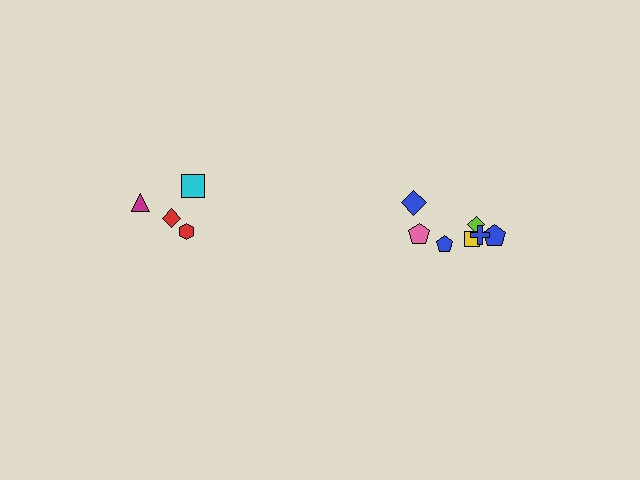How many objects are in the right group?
There are 7 objects.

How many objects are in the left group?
There are 4 objects.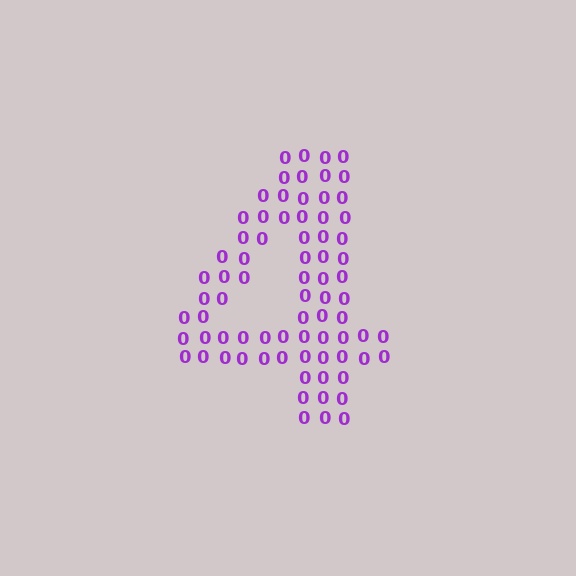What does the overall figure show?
The overall figure shows the digit 4.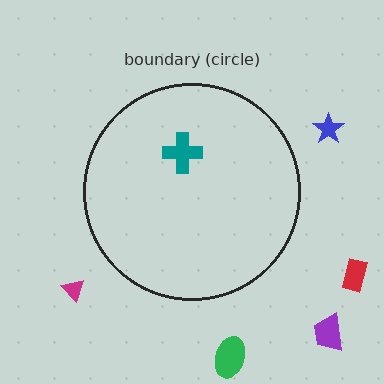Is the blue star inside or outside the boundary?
Outside.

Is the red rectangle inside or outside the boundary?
Outside.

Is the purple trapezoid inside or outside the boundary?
Outside.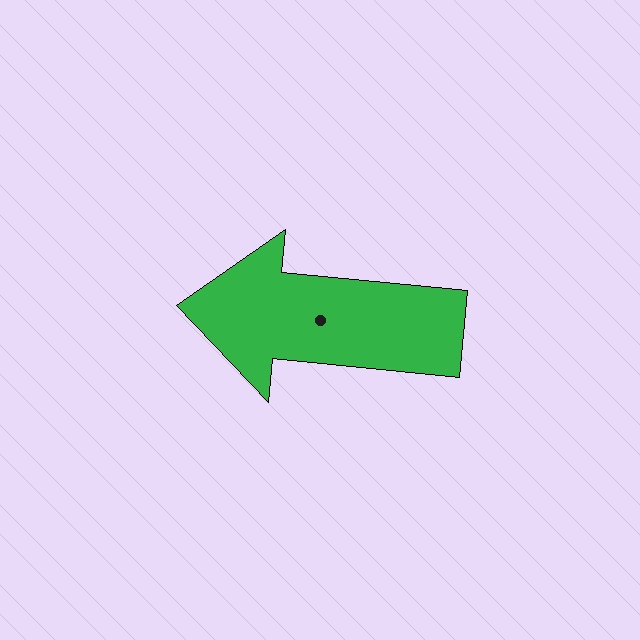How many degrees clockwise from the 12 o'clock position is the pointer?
Approximately 276 degrees.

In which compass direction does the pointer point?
West.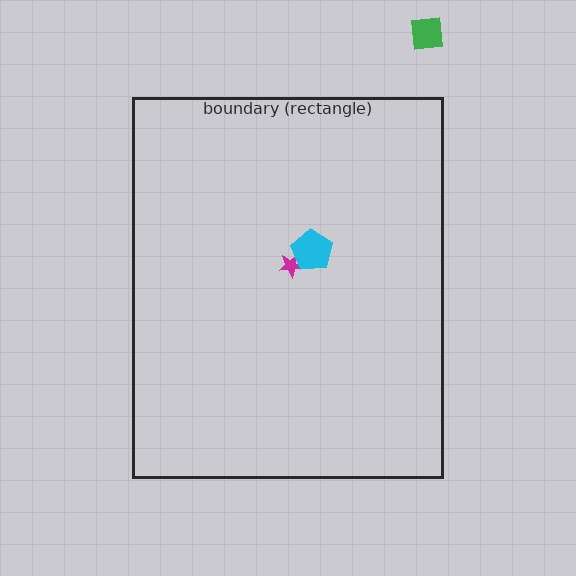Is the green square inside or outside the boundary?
Outside.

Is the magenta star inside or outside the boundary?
Inside.